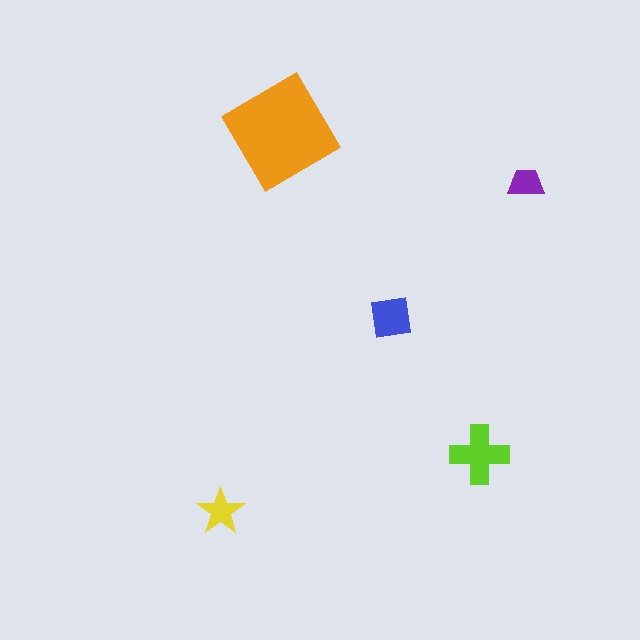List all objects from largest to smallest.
The orange diamond, the lime cross, the blue square, the yellow star, the purple trapezoid.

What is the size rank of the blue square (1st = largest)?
3rd.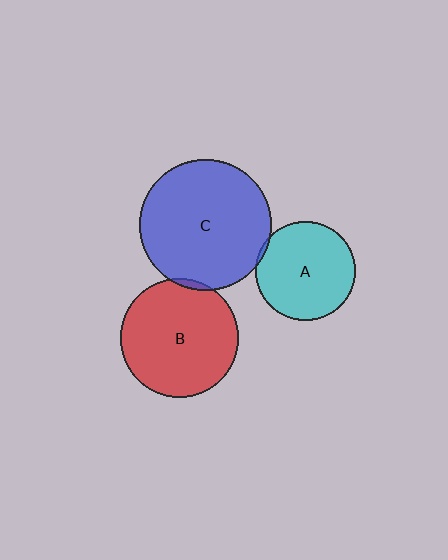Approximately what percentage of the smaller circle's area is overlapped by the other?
Approximately 5%.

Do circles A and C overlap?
Yes.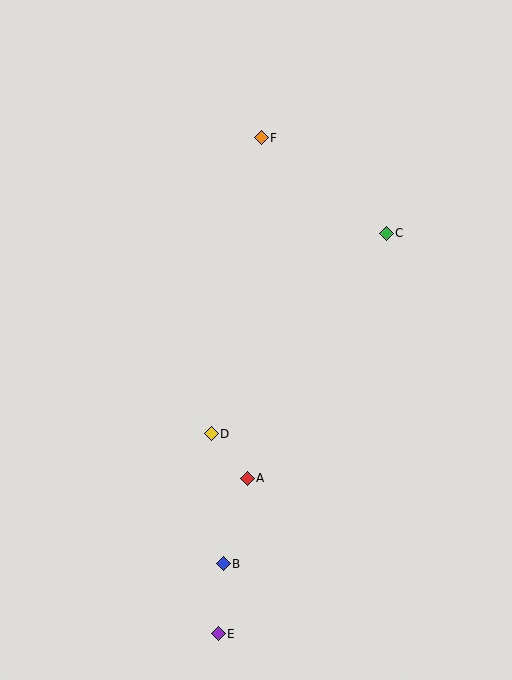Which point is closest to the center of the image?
Point D at (211, 434) is closest to the center.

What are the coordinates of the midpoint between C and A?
The midpoint between C and A is at (317, 356).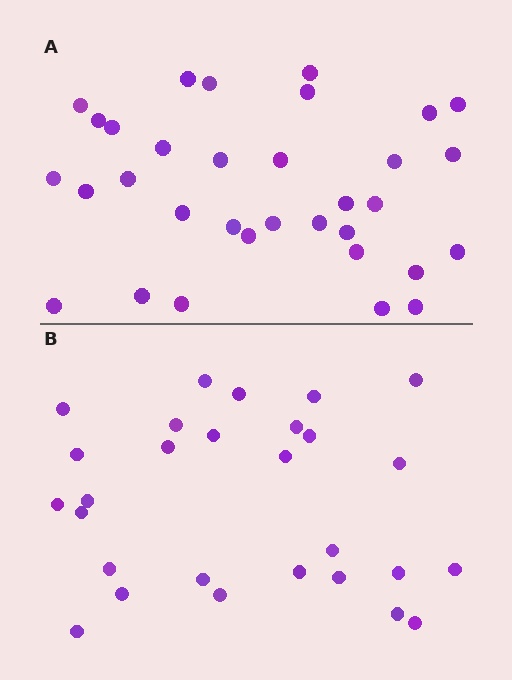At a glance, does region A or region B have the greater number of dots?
Region A (the top region) has more dots.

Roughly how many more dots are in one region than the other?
Region A has about 5 more dots than region B.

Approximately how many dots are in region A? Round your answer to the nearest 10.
About 30 dots. (The exact count is 33, which rounds to 30.)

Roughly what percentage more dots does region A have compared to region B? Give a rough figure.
About 20% more.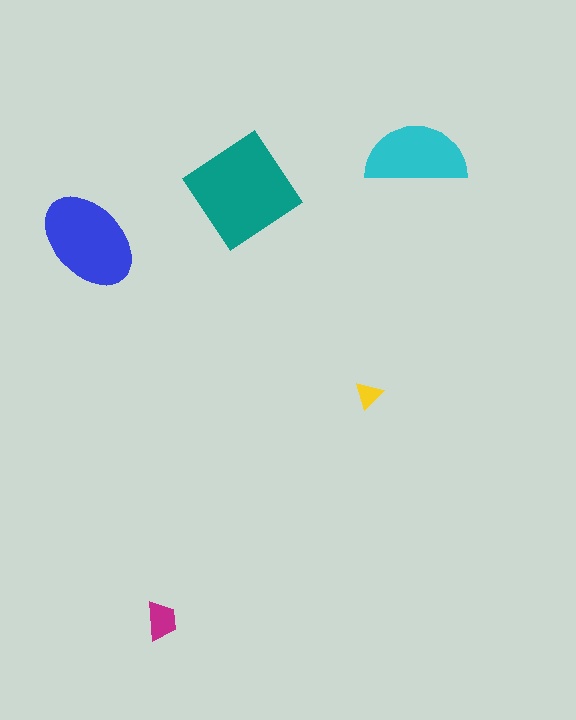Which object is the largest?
The teal diamond.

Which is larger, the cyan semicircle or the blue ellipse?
The blue ellipse.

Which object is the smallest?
The yellow triangle.